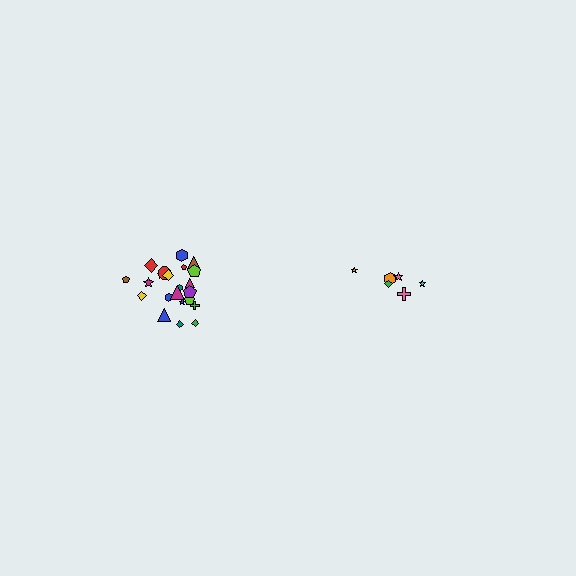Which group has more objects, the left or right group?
The left group.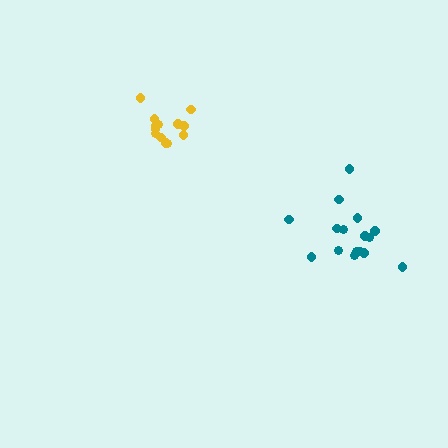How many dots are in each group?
Group 1: 14 dots, Group 2: 16 dots (30 total).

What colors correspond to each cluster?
The clusters are colored: yellow, teal.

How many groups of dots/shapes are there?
There are 2 groups.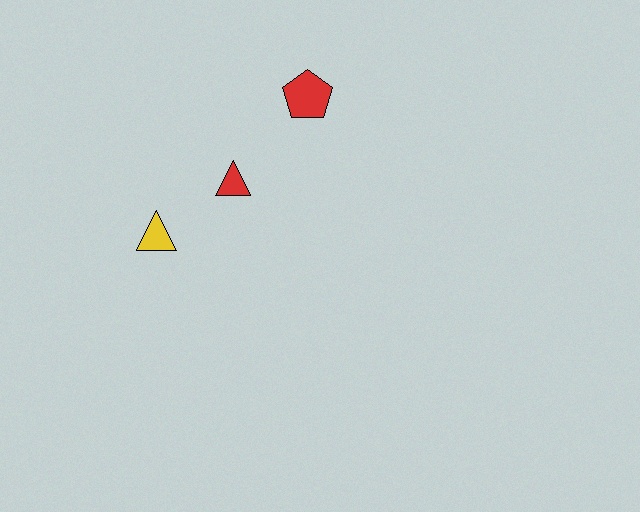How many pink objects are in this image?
There are no pink objects.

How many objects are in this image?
There are 3 objects.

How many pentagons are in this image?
There is 1 pentagon.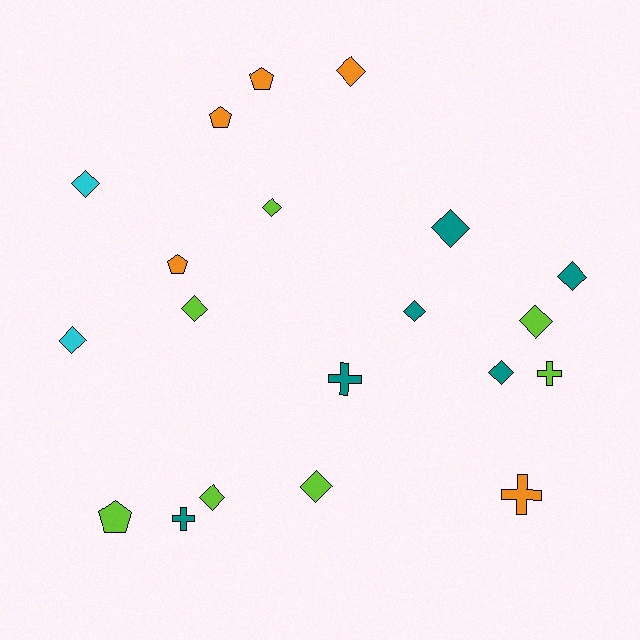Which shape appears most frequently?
Diamond, with 12 objects.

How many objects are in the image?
There are 20 objects.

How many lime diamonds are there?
There are 5 lime diamonds.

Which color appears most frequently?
Lime, with 7 objects.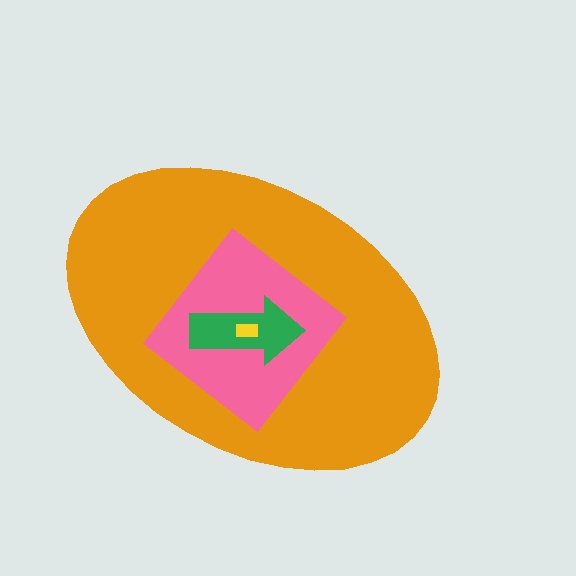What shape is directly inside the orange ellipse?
The pink diamond.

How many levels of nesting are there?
4.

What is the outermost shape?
The orange ellipse.